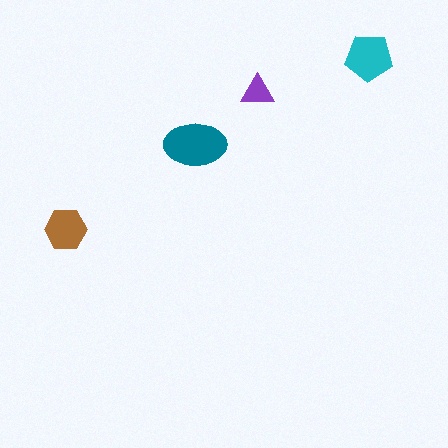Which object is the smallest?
The purple triangle.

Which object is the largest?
The teal ellipse.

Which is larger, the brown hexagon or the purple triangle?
The brown hexagon.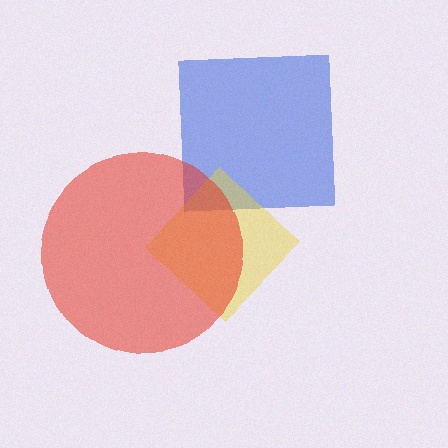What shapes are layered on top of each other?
The layered shapes are: a blue square, a yellow diamond, a red circle.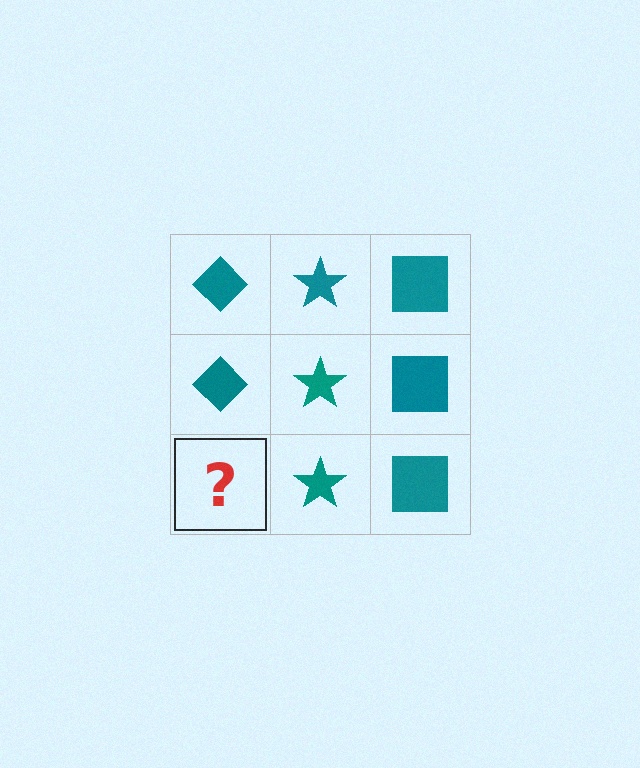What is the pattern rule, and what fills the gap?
The rule is that each column has a consistent shape. The gap should be filled with a teal diamond.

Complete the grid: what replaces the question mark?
The question mark should be replaced with a teal diamond.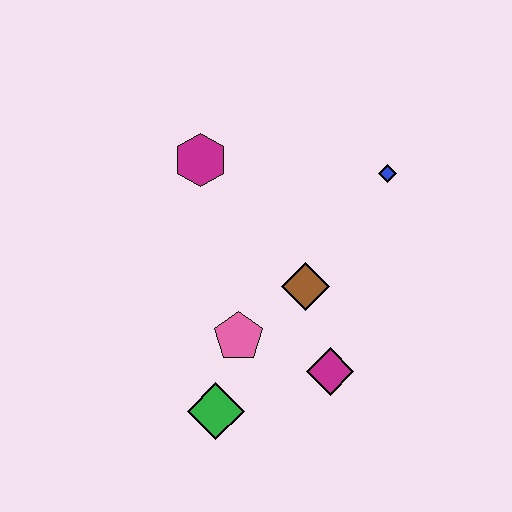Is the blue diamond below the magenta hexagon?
Yes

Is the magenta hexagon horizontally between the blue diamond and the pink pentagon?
No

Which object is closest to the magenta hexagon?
The brown diamond is closest to the magenta hexagon.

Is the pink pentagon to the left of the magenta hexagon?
No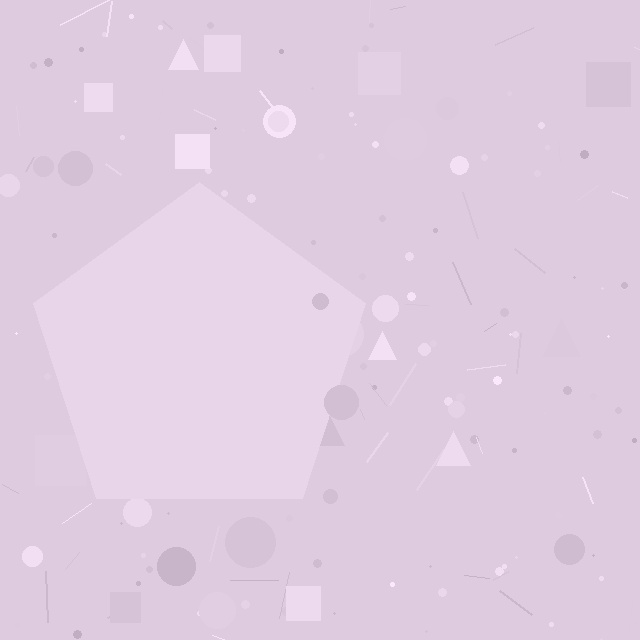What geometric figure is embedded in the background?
A pentagon is embedded in the background.